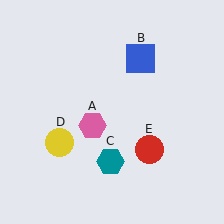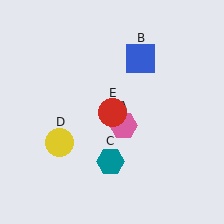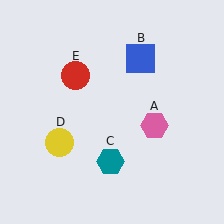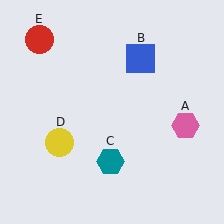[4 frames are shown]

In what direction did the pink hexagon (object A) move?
The pink hexagon (object A) moved right.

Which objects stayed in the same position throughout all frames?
Blue square (object B) and teal hexagon (object C) and yellow circle (object D) remained stationary.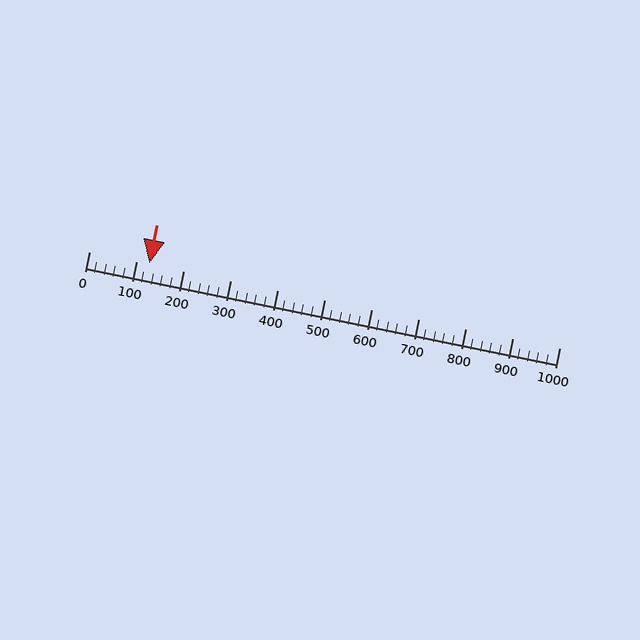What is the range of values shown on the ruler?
The ruler shows values from 0 to 1000.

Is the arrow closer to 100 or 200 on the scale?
The arrow is closer to 100.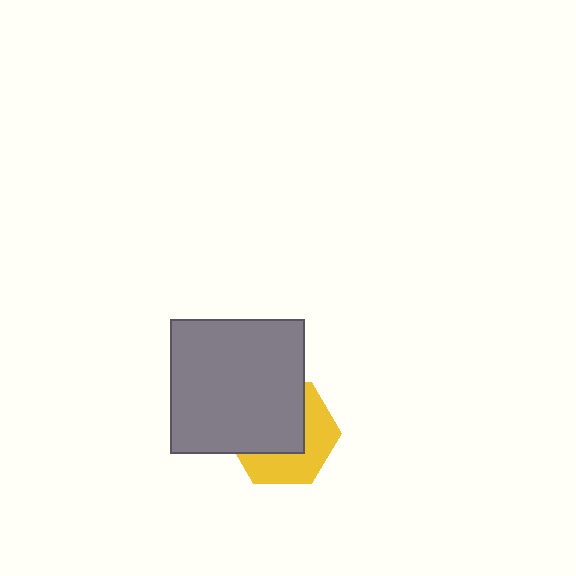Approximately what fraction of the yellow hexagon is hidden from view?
Roughly 55% of the yellow hexagon is hidden behind the gray square.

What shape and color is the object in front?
The object in front is a gray square.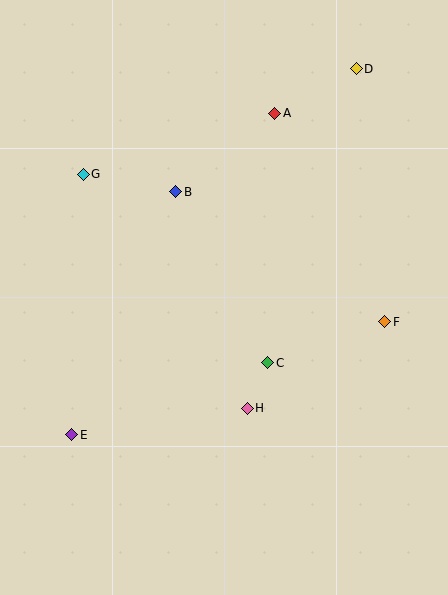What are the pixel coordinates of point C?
Point C is at (268, 363).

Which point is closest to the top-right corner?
Point D is closest to the top-right corner.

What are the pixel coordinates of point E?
Point E is at (72, 435).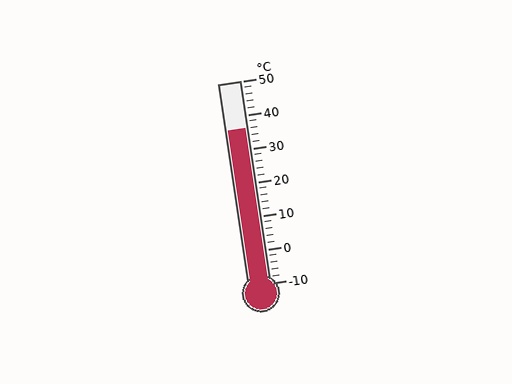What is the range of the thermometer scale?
The thermometer scale ranges from -10°C to 50°C.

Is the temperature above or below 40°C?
The temperature is below 40°C.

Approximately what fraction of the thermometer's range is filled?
The thermometer is filled to approximately 75% of its range.